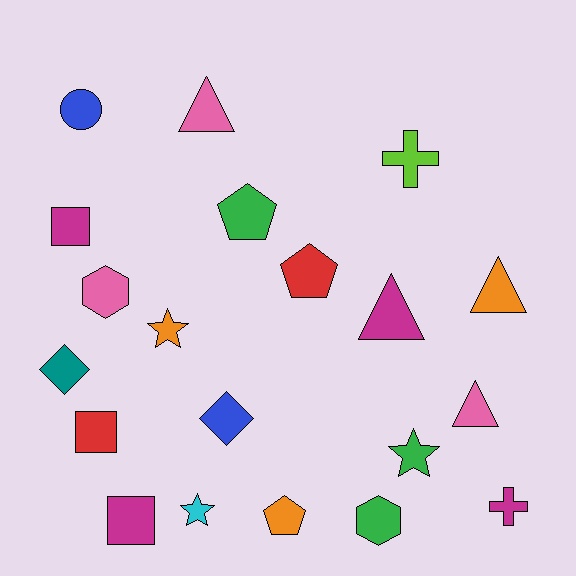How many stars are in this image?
There are 3 stars.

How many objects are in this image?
There are 20 objects.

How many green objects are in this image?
There are 3 green objects.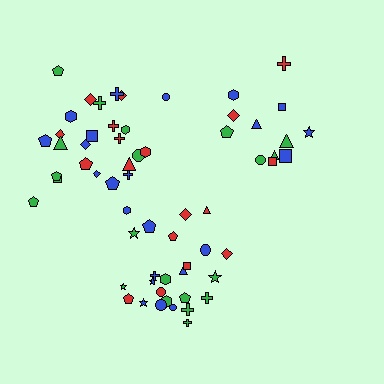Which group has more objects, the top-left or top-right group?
The top-left group.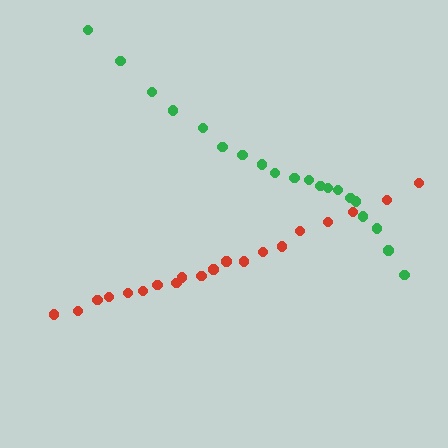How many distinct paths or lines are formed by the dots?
There are 2 distinct paths.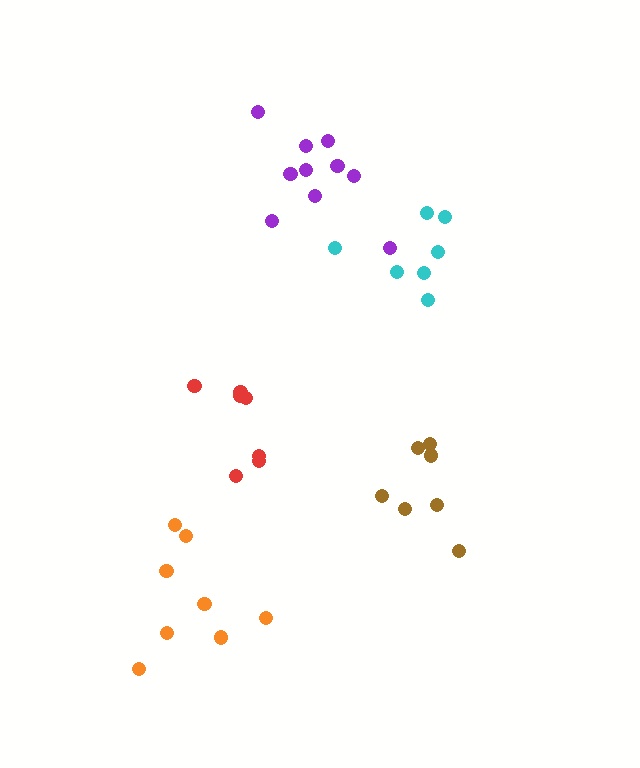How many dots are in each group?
Group 1: 7 dots, Group 2: 7 dots, Group 3: 10 dots, Group 4: 7 dots, Group 5: 8 dots (39 total).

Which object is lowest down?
The orange cluster is bottommost.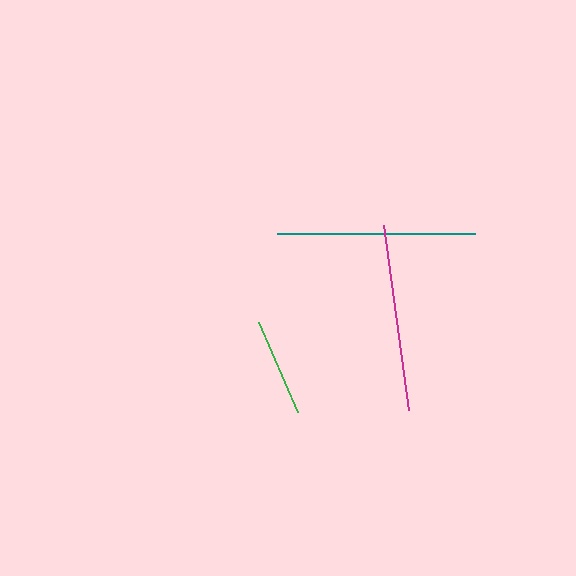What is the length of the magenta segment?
The magenta segment is approximately 187 pixels long.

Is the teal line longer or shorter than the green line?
The teal line is longer than the green line.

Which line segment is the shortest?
The green line is the shortest at approximately 98 pixels.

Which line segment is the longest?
The teal line is the longest at approximately 198 pixels.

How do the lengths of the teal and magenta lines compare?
The teal and magenta lines are approximately the same length.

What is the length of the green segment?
The green segment is approximately 98 pixels long.